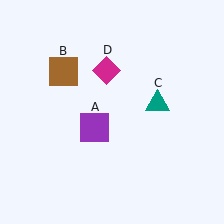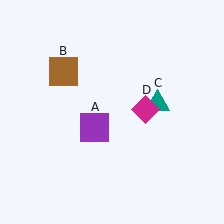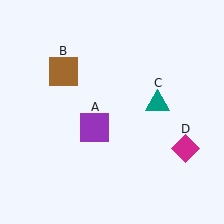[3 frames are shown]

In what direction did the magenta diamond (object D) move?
The magenta diamond (object D) moved down and to the right.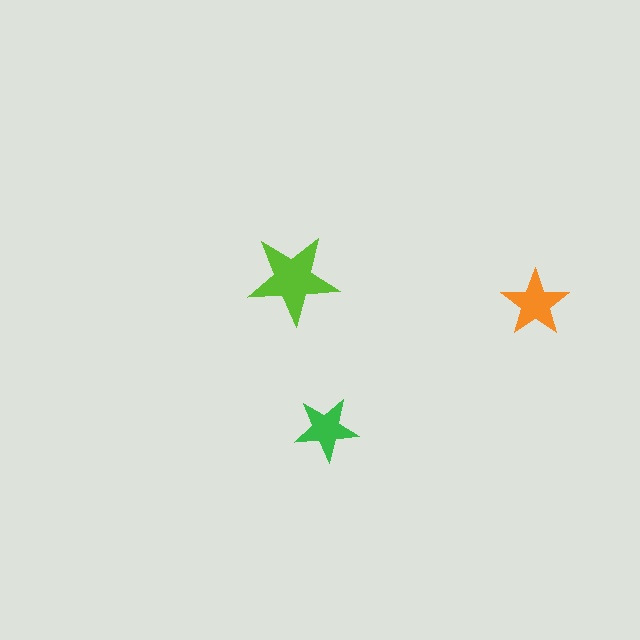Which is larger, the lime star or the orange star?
The lime one.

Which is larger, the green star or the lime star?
The lime one.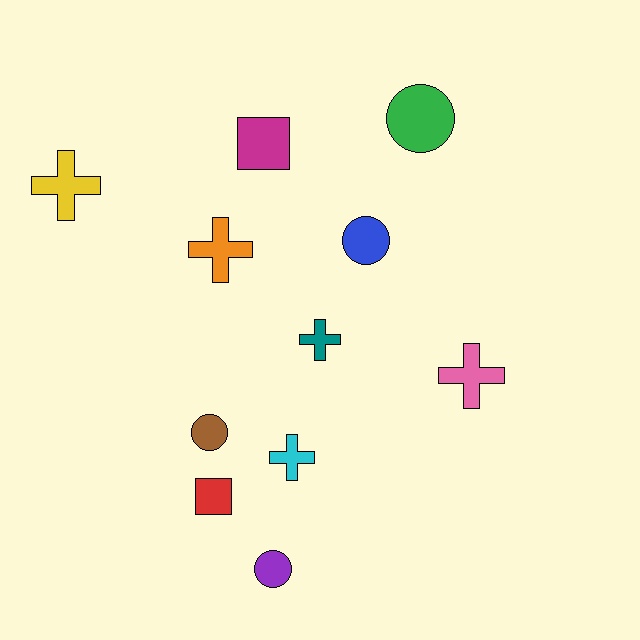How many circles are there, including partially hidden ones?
There are 4 circles.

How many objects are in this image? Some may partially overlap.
There are 11 objects.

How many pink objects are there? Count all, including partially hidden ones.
There is 1 pink object.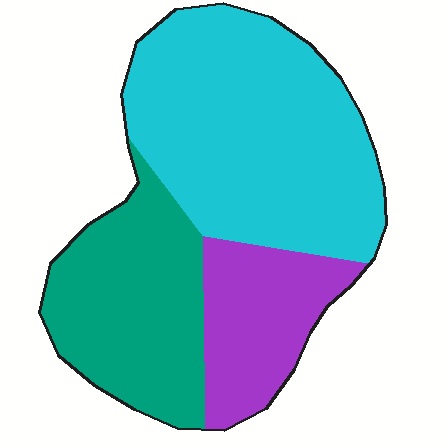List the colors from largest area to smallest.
From largest to smallest: cyan, teal, purple.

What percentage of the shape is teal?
Teal takes up about one third (1/3) of the shape.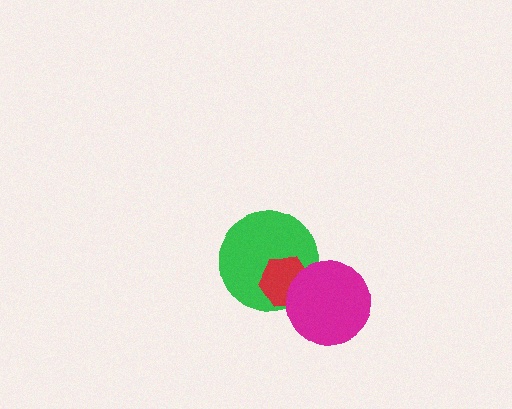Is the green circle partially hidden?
Yes, it is partially covered by another shape.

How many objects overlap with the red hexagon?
2 objects overlap with the red hexagon.